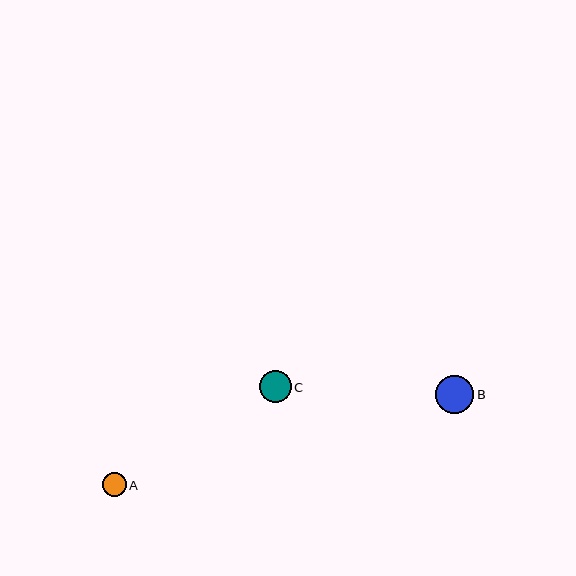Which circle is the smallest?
Circle A is the smallest with a size of approximately 24 pixels.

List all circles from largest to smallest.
From largest to smallest: B, C, A.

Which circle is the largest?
Circle B is the largest with a size of approximately 38 pixels.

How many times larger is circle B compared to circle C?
Circle B is approximately 1.2 times the size of circle C.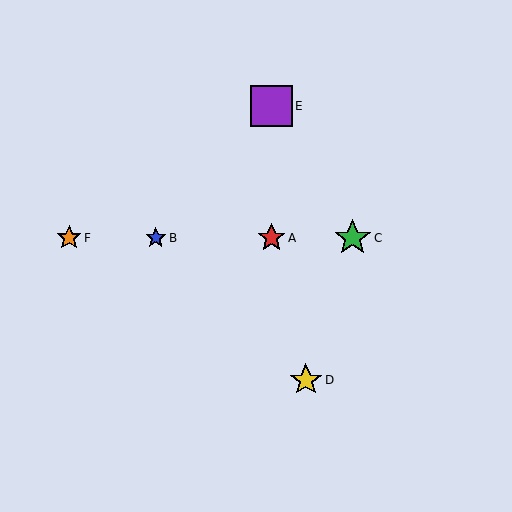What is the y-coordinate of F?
Object F is at y≈238.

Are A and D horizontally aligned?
No, A is at y≈238 and D is at y≈380.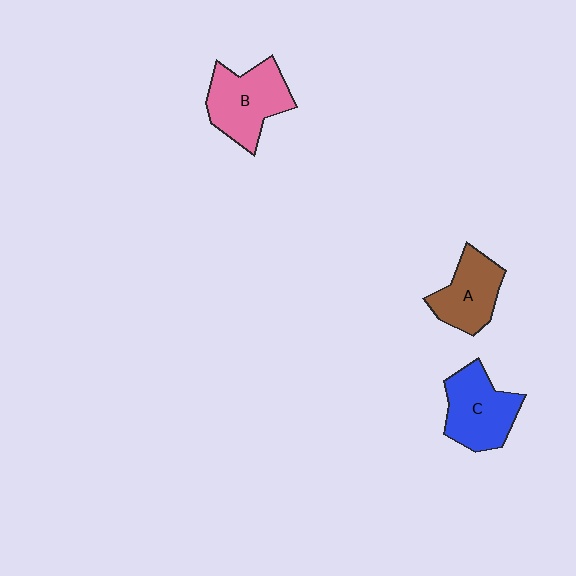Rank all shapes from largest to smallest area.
From largest to smallest: B (pink), C (blue), A (brown).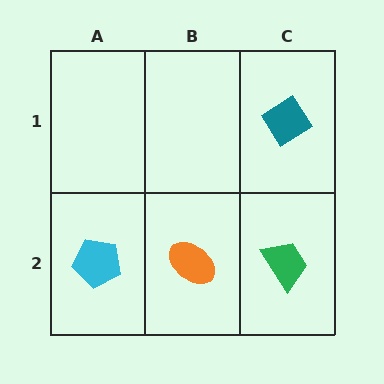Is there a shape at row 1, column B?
No, that cell is empty.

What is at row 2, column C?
A green trapezoid.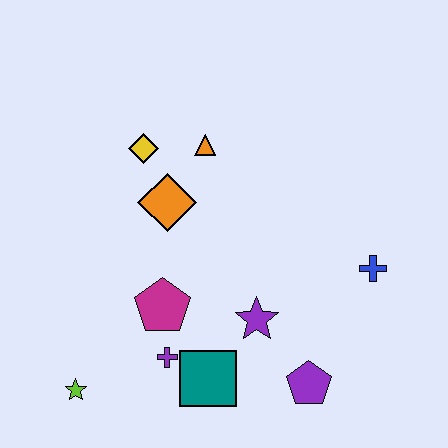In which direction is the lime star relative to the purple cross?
The lime star is to the left of the purple cross.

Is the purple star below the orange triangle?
Yes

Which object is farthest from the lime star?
The blue cross is farthest from the lime star.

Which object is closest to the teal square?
The purple cross is closest to the teal square.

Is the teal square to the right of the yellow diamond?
Yes